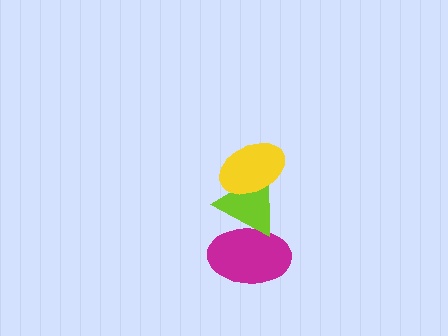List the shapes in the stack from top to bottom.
From top to bottom: the yellow ellipse, the lime triangle, the magenta ellipse.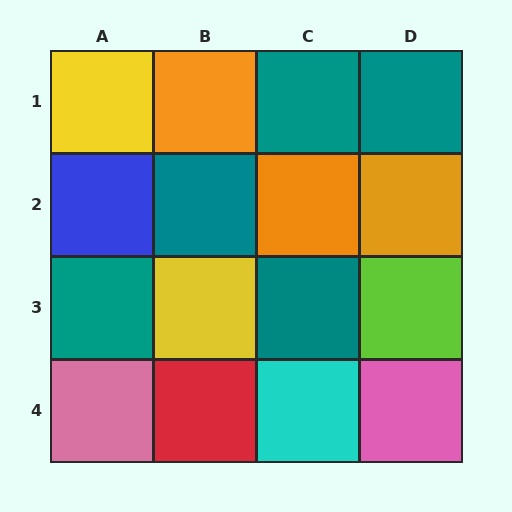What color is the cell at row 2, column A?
Blue.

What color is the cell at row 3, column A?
Teal.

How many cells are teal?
5 cells are teal.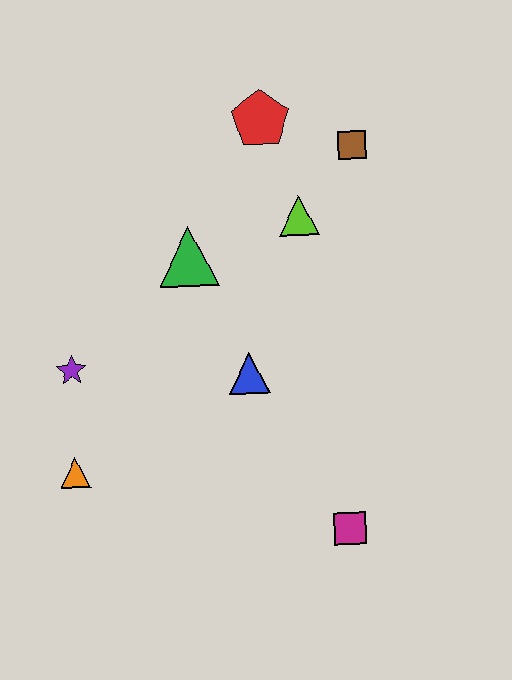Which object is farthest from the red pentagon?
The magenta square is farthest from the red pentagon.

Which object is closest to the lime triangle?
The brown square is closest to the lime triangle.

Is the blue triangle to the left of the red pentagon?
Yes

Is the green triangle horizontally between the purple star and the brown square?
Yes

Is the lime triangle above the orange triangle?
Yes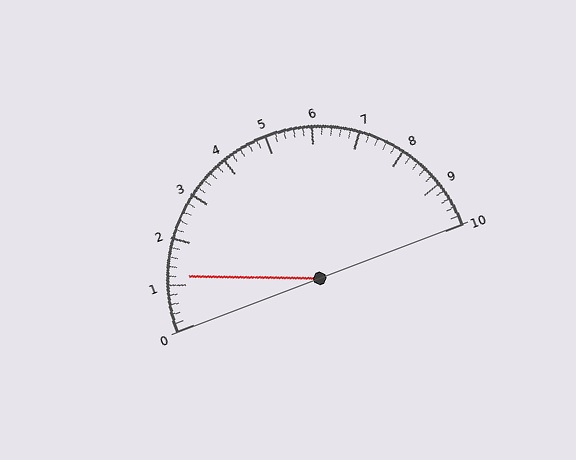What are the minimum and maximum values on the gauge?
The gauge ranges from 0 to 10.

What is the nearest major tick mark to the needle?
The nearest major tick mark is 1.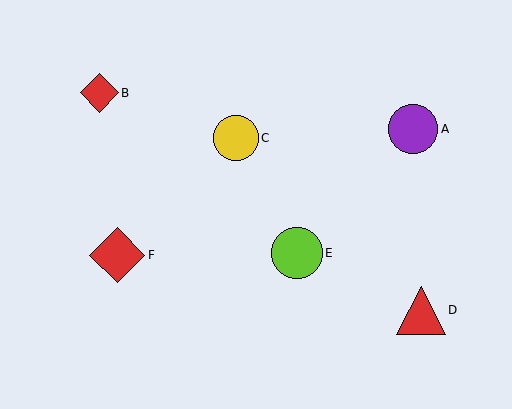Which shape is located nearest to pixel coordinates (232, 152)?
The yellow circle (labeled C) at (236, 138) is nearest to that location.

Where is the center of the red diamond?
The center of the red diamond is at (99, 93).